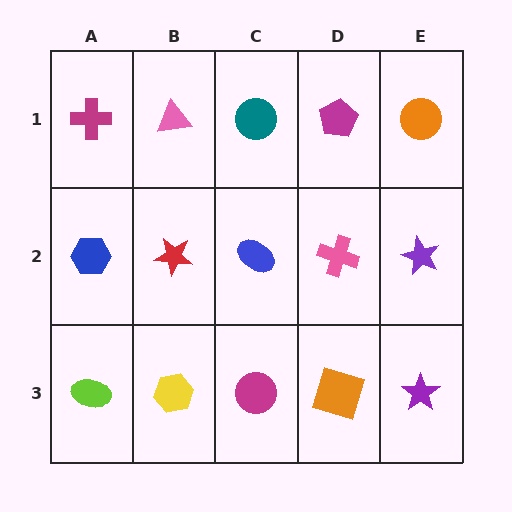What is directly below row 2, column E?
A purple star.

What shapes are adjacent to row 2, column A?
A magenta cross (row 1, column A), a lime ellipse (row 3, column A), a red star (row 2, column B).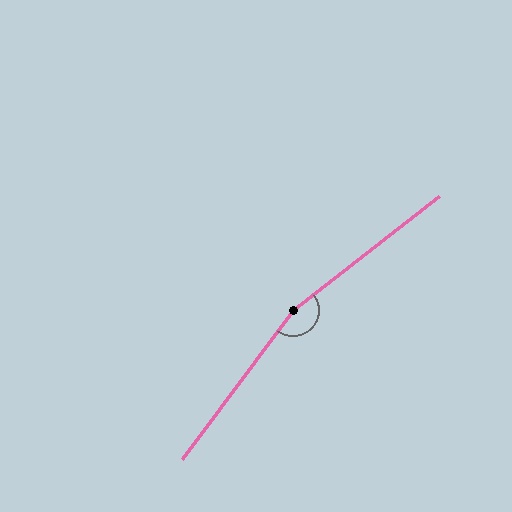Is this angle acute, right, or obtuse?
It is obtuse.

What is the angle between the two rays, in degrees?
Approximately 165 degrees.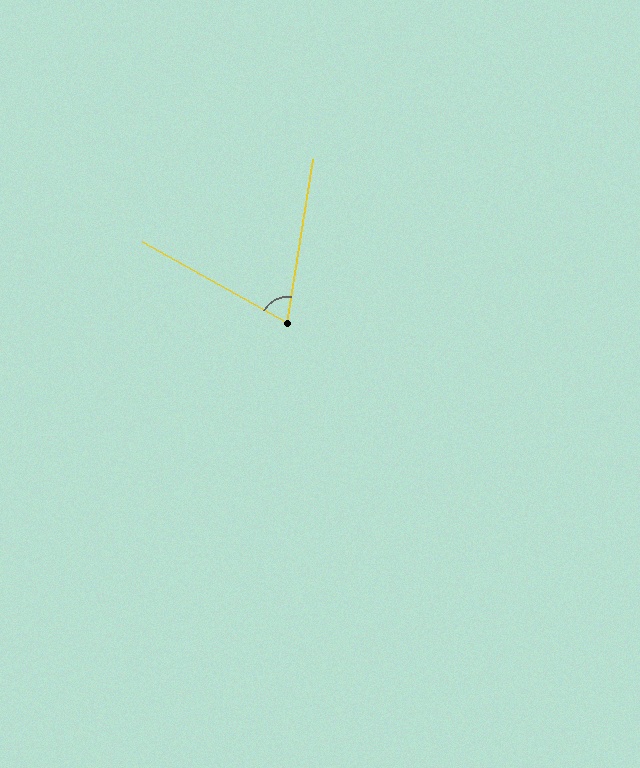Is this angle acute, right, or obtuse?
It is acute.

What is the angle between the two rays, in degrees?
Approximately 70 degrees.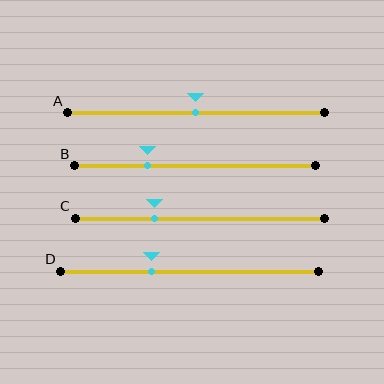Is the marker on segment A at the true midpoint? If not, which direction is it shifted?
Yes, the marker on segment A is at the true midpoint.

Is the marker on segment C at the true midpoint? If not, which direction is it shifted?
No, the marker on segment C is shifted to the left by about 18% of the segment length.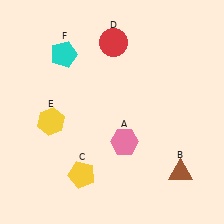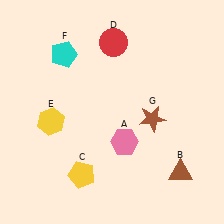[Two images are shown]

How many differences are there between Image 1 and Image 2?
There is 1 difference between the two images.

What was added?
A brown star (G) was added in Image 2.